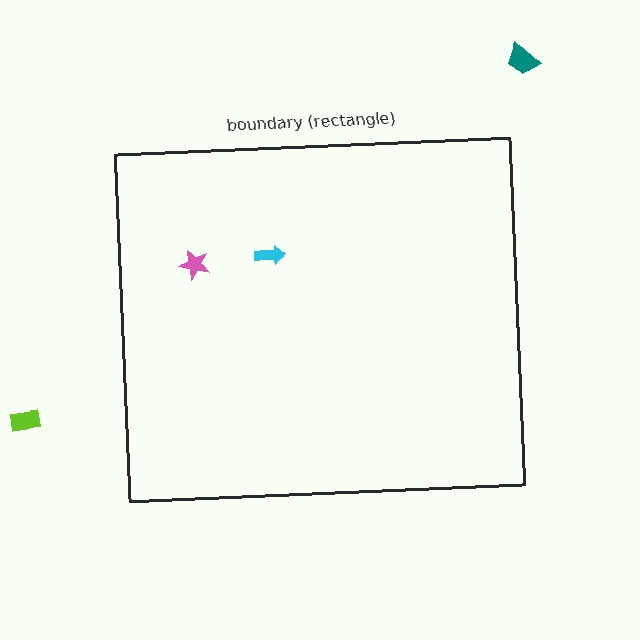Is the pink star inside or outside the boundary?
Inside.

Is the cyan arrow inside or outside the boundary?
Inside.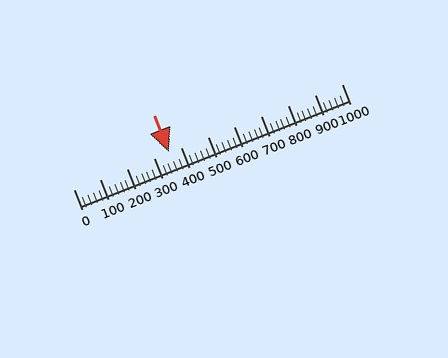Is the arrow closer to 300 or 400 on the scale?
The arrow is closer to 400.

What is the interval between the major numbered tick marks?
The major tick marks are spaced 100 units apart.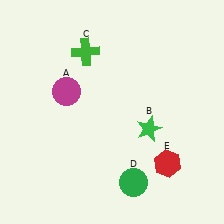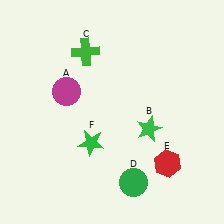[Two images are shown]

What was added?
A green star (F) was added in Image 2.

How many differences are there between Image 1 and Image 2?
There is 1 difference between the two images.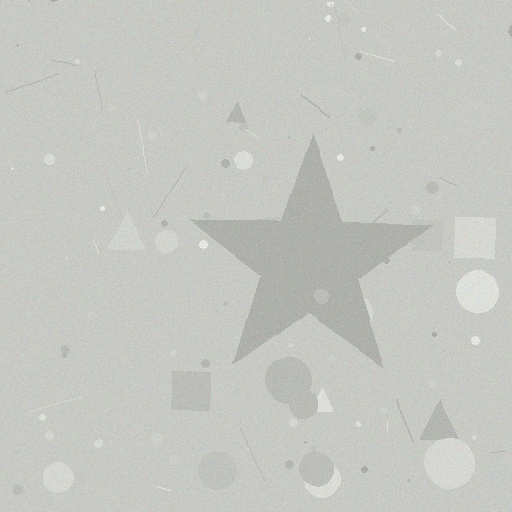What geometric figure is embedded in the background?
A star is embedded in the background.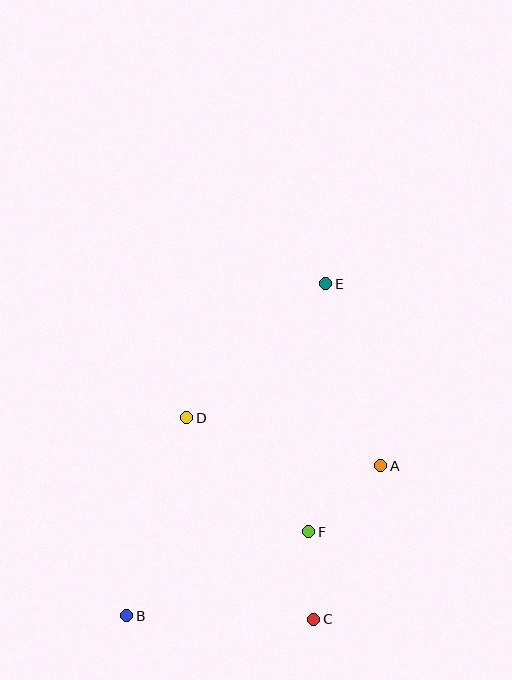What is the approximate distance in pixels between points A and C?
The distance between A and C is approximately 168 pixels.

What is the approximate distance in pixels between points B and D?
The distance between B and D is approximately 207 pixels.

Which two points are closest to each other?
Points C and F are closest to each other.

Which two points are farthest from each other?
Points B and E are farthest from each other.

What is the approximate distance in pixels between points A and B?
The distance between A and B is approximately 295 pixels.